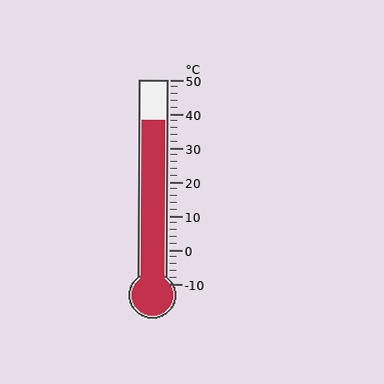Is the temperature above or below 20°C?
The temperature is above 20°C.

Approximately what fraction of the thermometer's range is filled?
The thermometer is filled to approximately 80% of its range.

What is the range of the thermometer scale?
The thermometer scale ranges from -10°C to 50°C.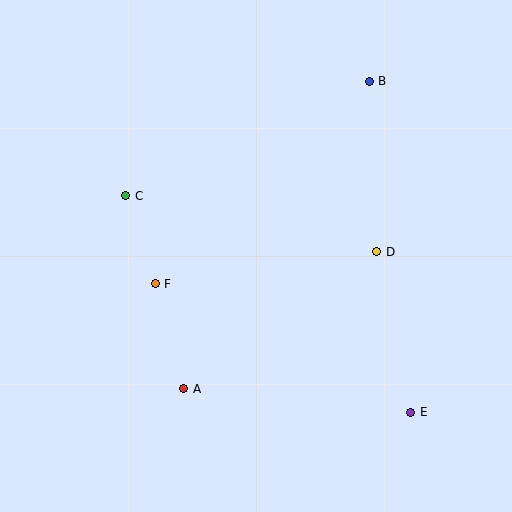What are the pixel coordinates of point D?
Point D is at (377, 252).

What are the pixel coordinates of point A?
Point A is at (184, 389).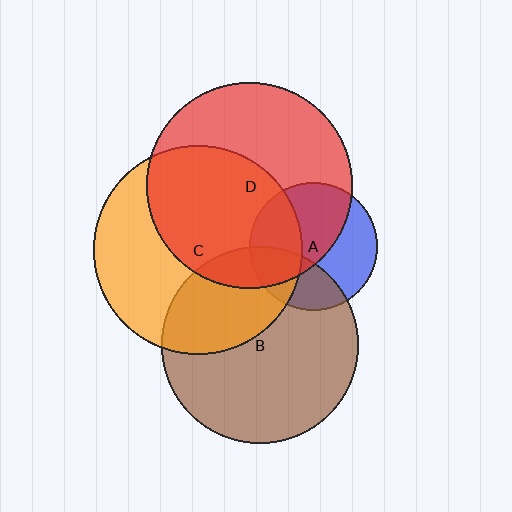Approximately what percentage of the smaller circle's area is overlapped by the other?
Approximately 35%.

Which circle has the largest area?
Circle C (orange).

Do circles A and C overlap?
Yes.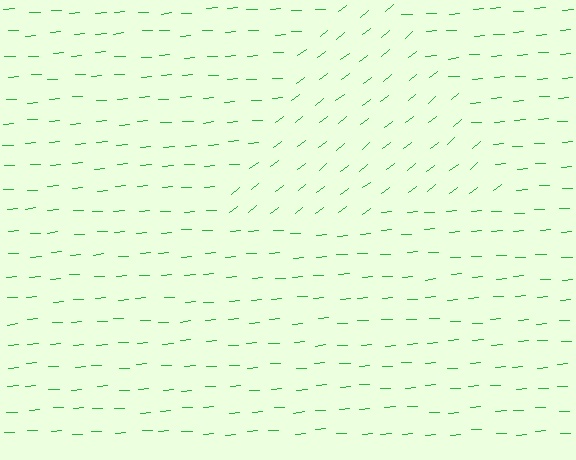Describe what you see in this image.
The image is filled with small green line segments. A triangle region in the image has lines oriented differently from the surrounding lines, creating a visible texture boundary.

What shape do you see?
I see a triangle.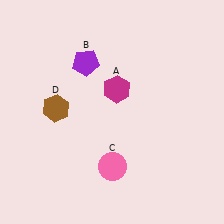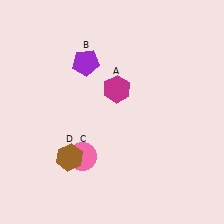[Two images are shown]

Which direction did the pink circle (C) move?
The pink circle (C) moved left.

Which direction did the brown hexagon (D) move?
The brown hexagon (D) moved down.